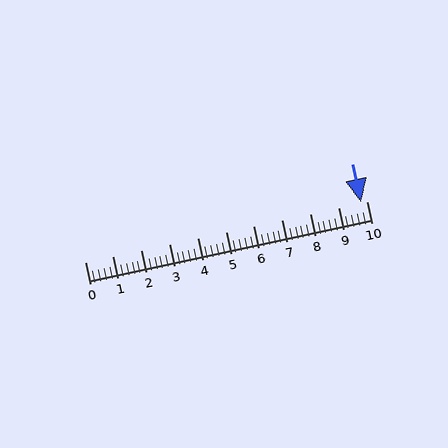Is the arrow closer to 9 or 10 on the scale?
The arrow is closer to 10.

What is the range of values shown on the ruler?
The ruler shows values from 0 to 10.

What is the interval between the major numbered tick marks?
The major tick marks are spaced 1 units apart.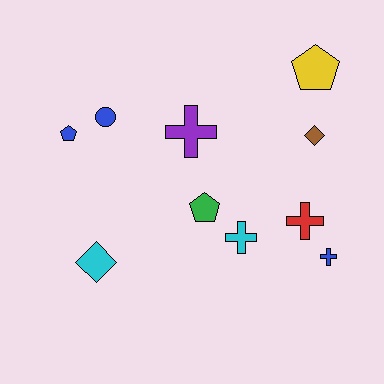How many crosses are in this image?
There are 4 crosses.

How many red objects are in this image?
There is 1 red object.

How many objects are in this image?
There are 10 objects.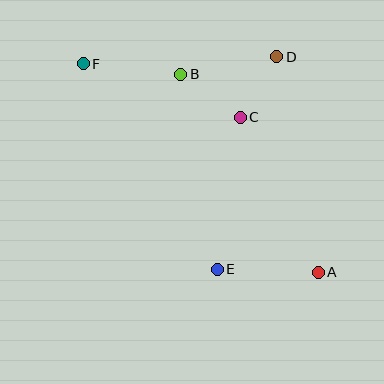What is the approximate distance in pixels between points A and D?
The distance between A and D is approximately 219 pixels.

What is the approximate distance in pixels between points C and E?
The distance between C and E is approximately 153 pixels.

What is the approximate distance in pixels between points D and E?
The distance between D and E is approximately 220 pixels.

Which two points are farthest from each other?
Points A and F are farthest from each other.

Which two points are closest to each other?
Points C and D are closest to each other.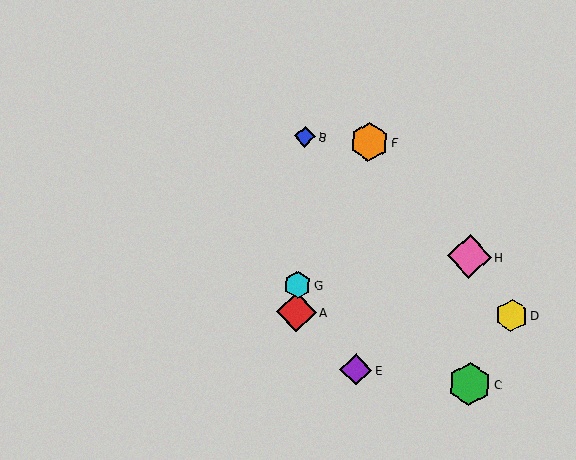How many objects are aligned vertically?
3 objects (A, B, G) are aligned vertically.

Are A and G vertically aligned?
Yes, both are at x≈296.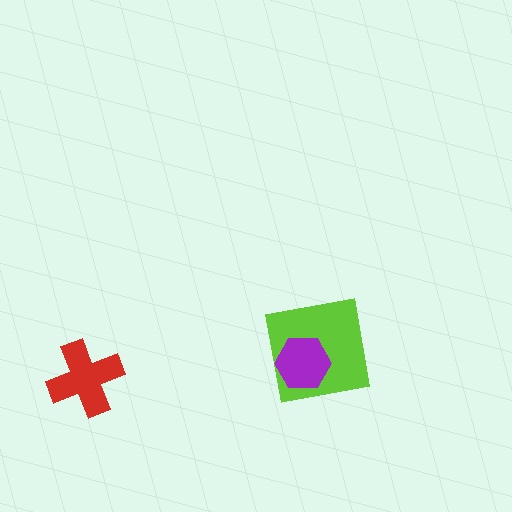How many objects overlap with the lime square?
1 object overlaps with the lime square.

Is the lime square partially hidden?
Yes, it is partially covered by another shape.